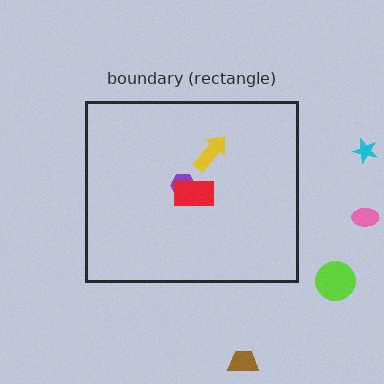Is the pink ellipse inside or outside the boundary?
Outside.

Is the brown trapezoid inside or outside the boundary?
Outside.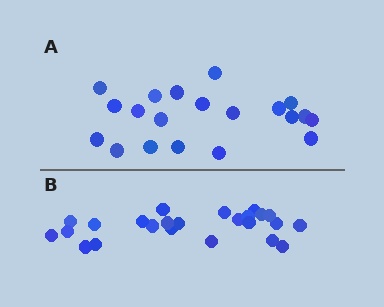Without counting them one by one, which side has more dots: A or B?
Region B (the bottom region) has more dots.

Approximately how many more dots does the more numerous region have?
Region B has about 4 more dots than region A.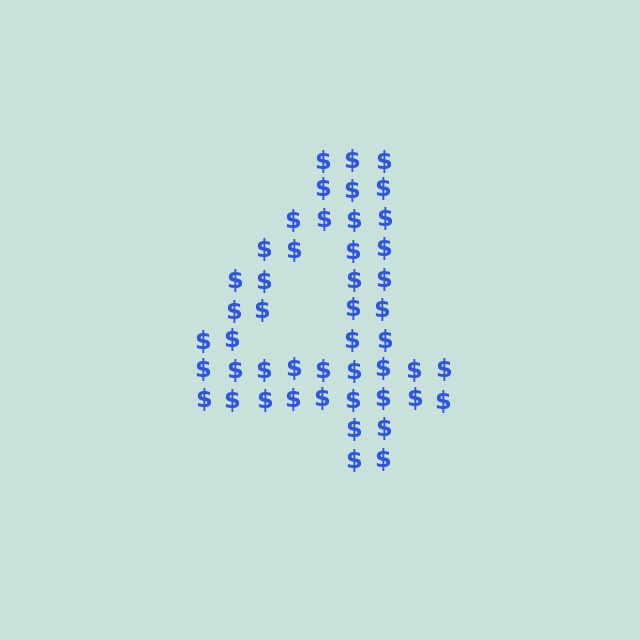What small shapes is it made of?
It is made of small dollar signs.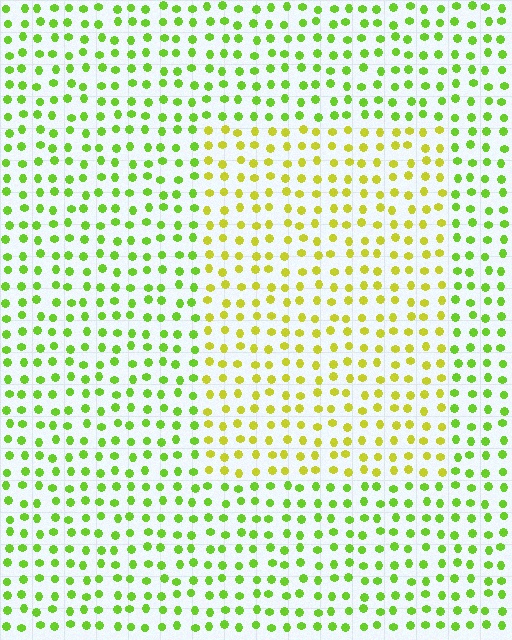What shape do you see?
I see a rectangle.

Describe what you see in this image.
The image is filled with small lime elements in a uniform arrangement. A rectangle-shaped region is visible where the elements are tinted to a slightly different hue, forming a subtle color boundary.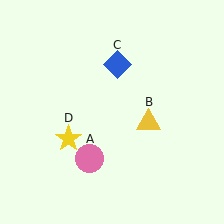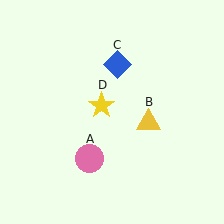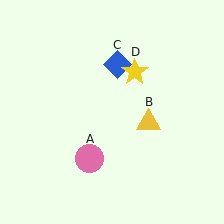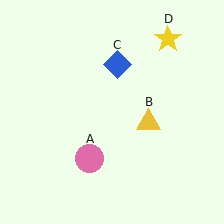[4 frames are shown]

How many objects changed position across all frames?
1 object changed position: yellow star (object D).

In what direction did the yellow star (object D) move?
The yellow star (object D) moved up and to the right.